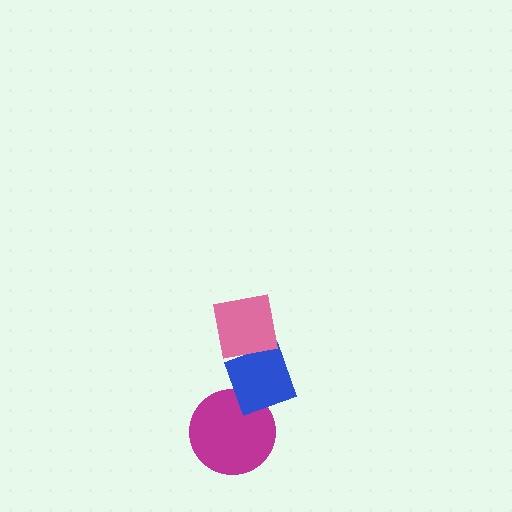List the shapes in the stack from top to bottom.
From top to bottom: the pink square, the blue diamond, the magenta circle.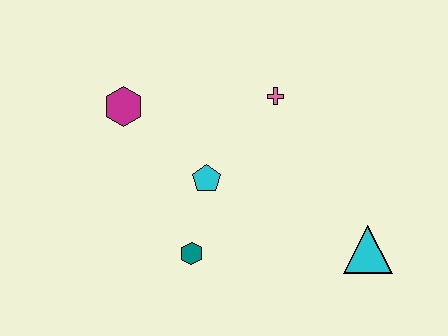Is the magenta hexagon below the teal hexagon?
No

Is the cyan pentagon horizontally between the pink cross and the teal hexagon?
Yes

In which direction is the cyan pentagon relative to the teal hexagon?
The cyan pentagon is above the teal hexagon.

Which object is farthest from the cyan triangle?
The magenta hexagon is farthest from the cyan triangle.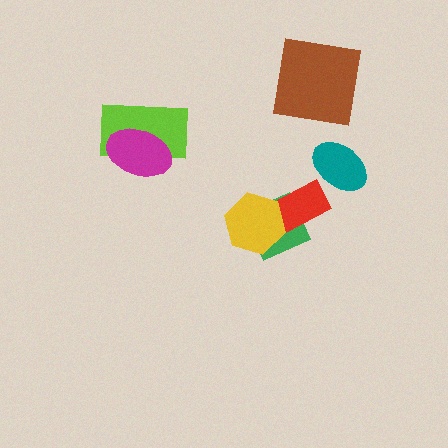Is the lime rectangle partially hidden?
Yes, it is partially covered by another shape.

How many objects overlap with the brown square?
0 objects overlap with the brown square.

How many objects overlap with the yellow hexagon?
2 objects overlap with the yellow hexagon.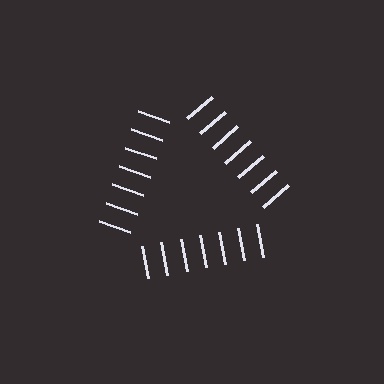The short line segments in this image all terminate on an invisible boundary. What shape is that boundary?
An illusory triangle — the line segments terminate on its edges but no continuous stroke is drawn.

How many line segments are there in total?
21 — 7 along each of the 3 edges.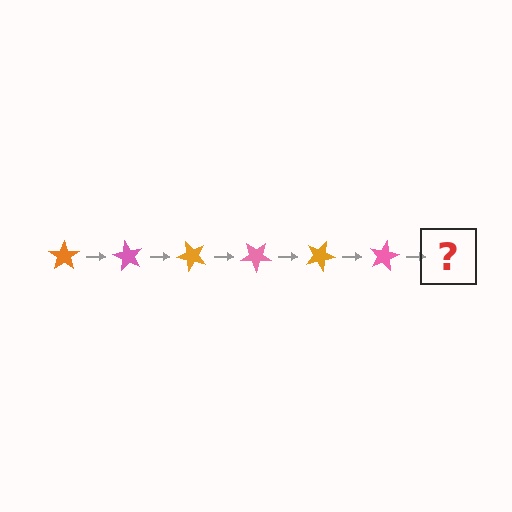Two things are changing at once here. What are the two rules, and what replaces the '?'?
The two rules are that it rotates 60 degrees each step and the color cycles through orange and pink. The '?' should be an orange star, rotated 360 degrees from the start.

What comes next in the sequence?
The next element should be an orange star, rotated 360 degrees from the start.